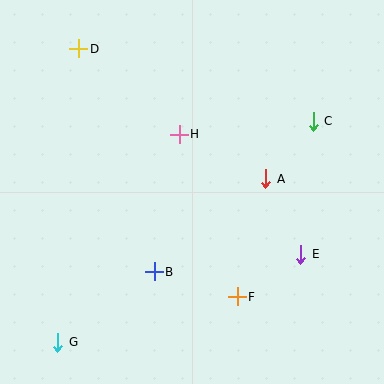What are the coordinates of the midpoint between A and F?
The midpoint between A and F is at (251, 238).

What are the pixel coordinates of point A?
Point A is at (266, 179).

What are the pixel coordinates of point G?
Point G is at (58, 342).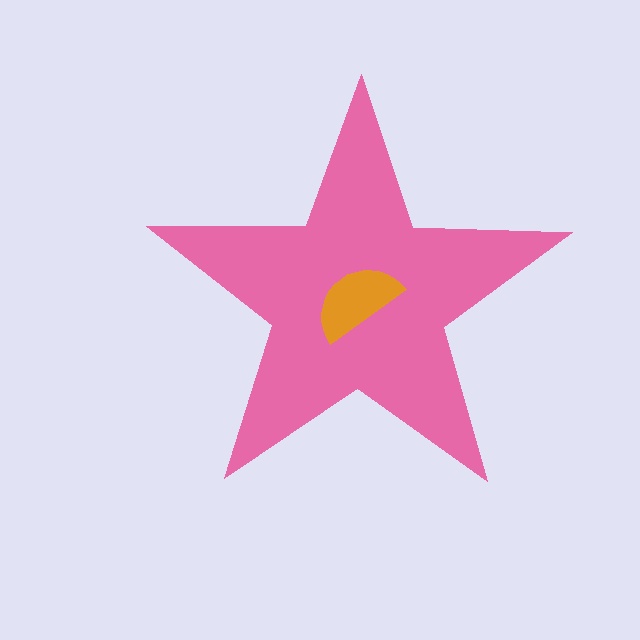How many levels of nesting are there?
2.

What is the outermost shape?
The pink star.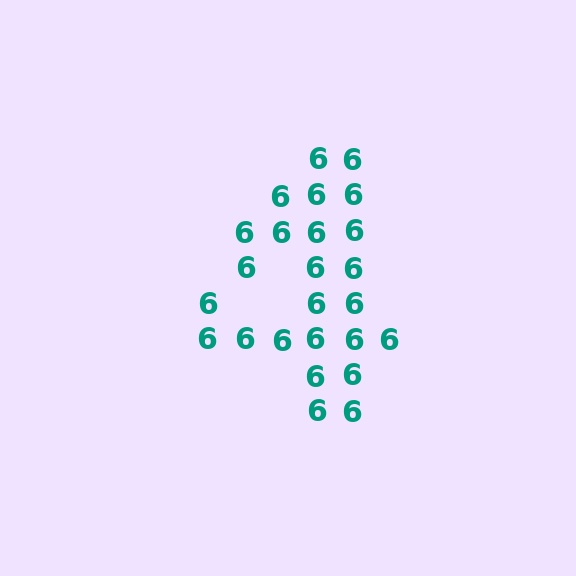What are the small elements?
The small elements are digit 6's.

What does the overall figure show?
The overall figure shows the digit 4.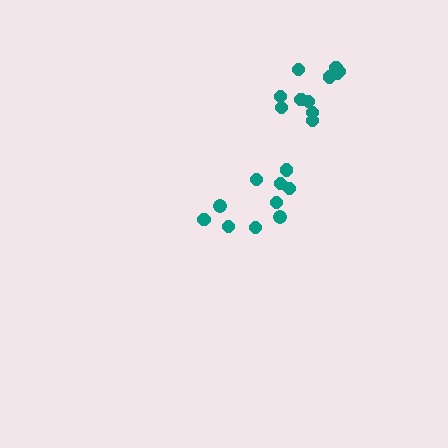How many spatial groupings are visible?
There are 2 spatial groupings.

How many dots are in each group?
Group 1: 10 dots, Group 2: 11 dots (21 total).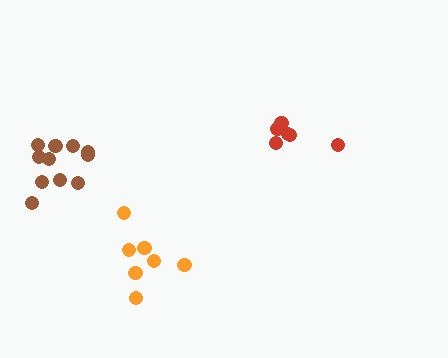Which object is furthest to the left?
The brown cluster is leftmost.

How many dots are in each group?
Group 1: 6 dots, Group 2: 11 dots, Group 3: 7 dots (24 total).